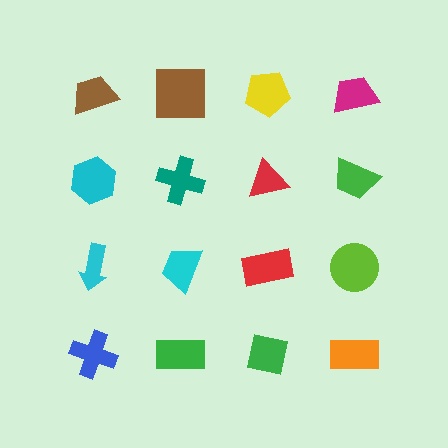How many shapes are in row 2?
4 shapes.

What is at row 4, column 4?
An orange rectangle.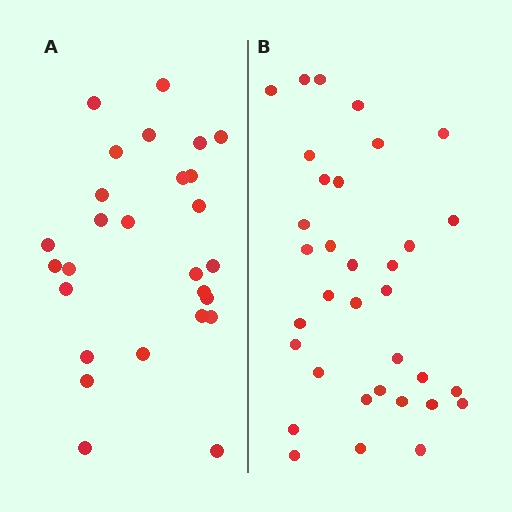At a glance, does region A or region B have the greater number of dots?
Region B (the right region) has more dots.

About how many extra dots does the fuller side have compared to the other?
Region B has roughly 8 or so more dots than region A.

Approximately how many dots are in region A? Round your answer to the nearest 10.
About 30 dots. (The exact count is 27, which rounds to 30.)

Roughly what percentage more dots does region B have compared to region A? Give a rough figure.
About 25% more.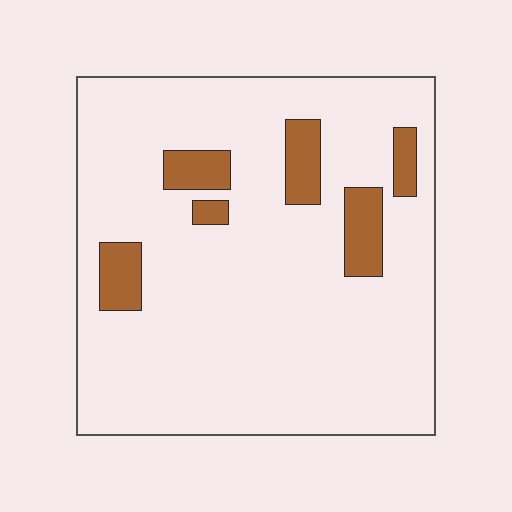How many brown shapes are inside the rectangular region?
6.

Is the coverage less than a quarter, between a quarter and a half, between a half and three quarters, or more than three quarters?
Less than a quarter.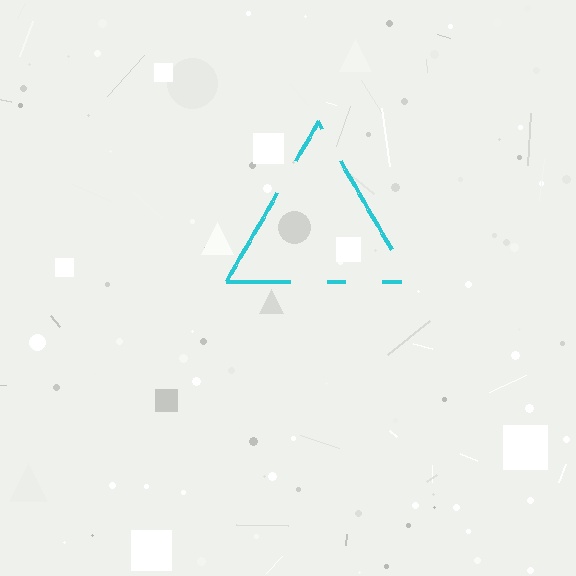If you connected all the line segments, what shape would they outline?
They would outline a triangle.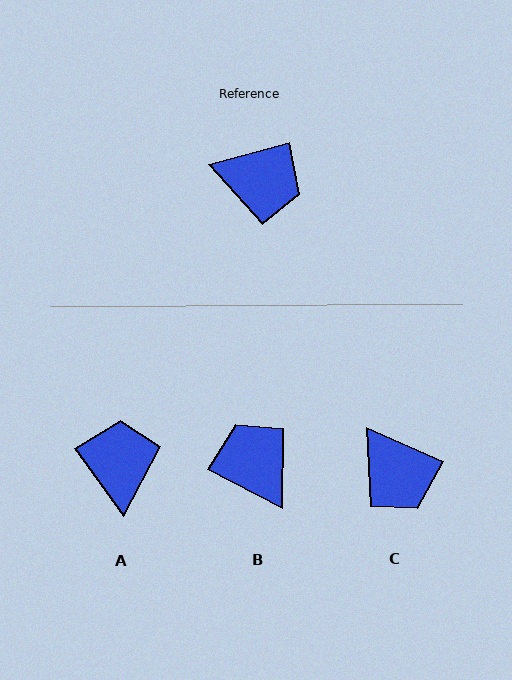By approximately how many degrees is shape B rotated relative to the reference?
Approximately 137 degrees counter-clockwise.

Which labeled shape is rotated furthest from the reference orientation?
B, about 137 degrees away.